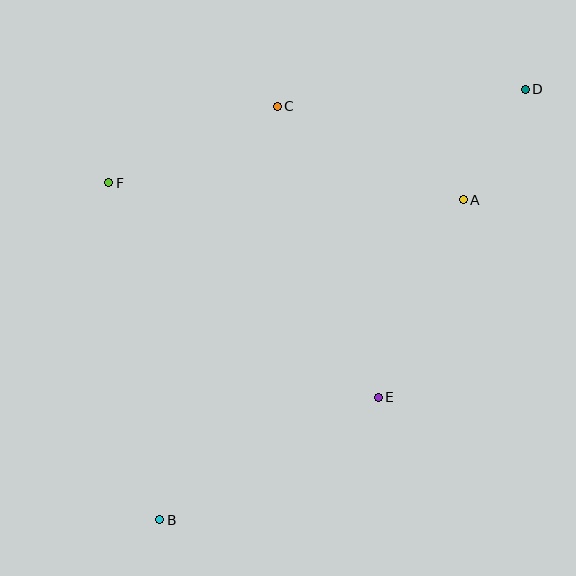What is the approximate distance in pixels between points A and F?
The distance between A and F is approximately 355 pixels.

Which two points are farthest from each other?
Points B and D are farthest from each other.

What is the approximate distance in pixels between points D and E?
The distance between D and E is approximately 342 pixels.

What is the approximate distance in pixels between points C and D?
The distance between C and D is approximately 249 pixels.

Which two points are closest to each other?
Points A and D are closest to each other.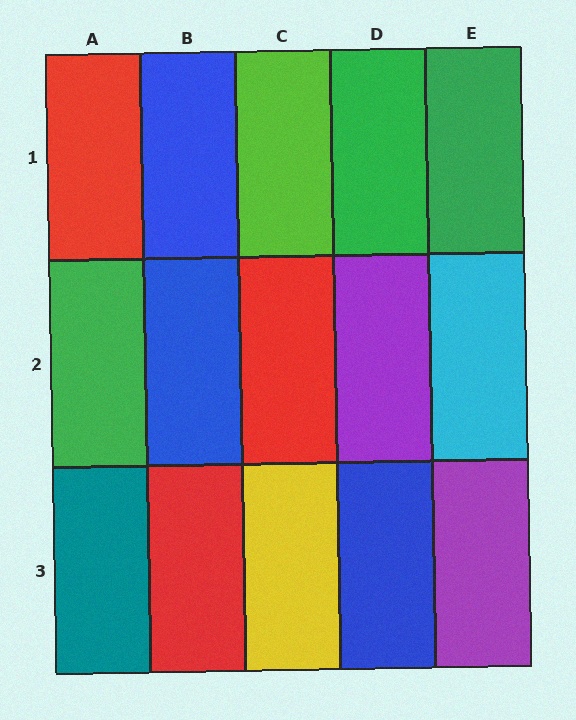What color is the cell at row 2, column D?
Purple.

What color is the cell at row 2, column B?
Blue.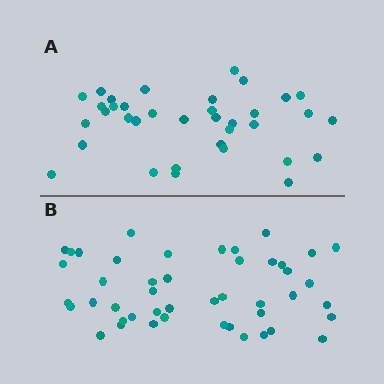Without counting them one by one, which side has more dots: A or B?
Region B (the bottom region) has more dots.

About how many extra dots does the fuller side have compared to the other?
Region B has roughly 10 or so more dots than region A.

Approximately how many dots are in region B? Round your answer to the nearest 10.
About 50 dots. (The exact count is 46, which rounds to 50.)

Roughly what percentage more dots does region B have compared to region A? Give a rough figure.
About 30% more.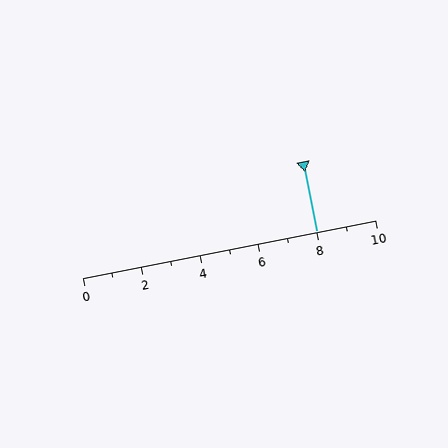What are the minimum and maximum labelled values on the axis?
The axis runs from 0 to 10.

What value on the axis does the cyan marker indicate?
The marker indicates approximately 8.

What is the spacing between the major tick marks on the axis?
The major ticks are spaced 2 apart.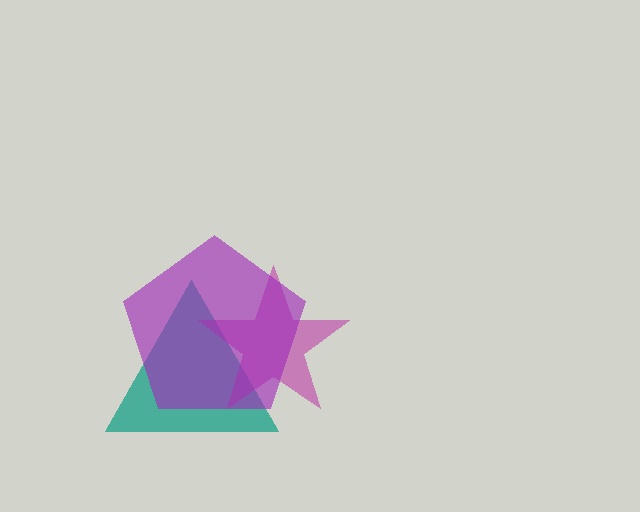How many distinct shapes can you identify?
There are 3 distinct shapes: a teal triangle, a magenta star, a purple pentagon.